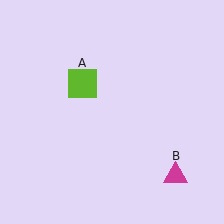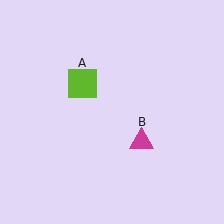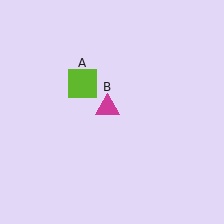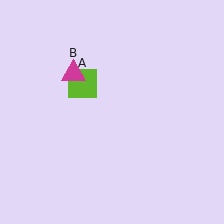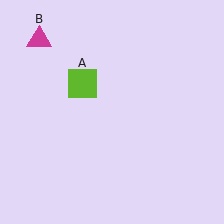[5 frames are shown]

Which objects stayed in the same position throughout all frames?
Lime square (object A) remained stationary.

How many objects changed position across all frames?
1 object changed position: magenta triangle (object B).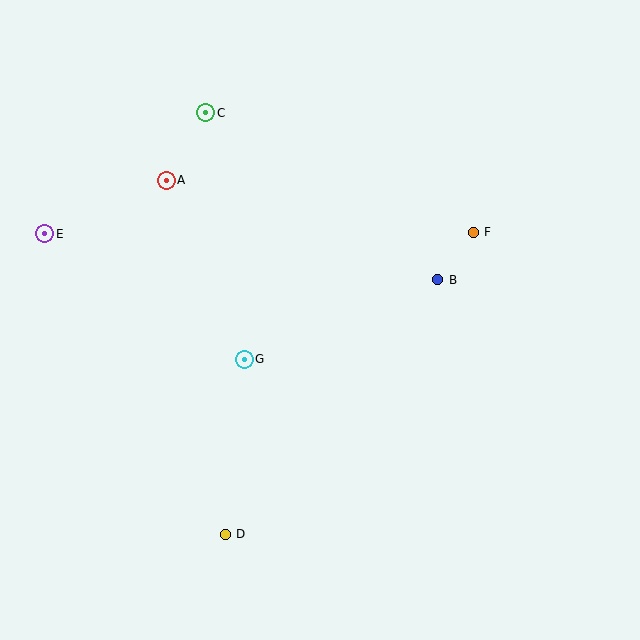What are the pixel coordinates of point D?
Point D is at (225, 534).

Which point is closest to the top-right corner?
Point F is closest to the top-right corner.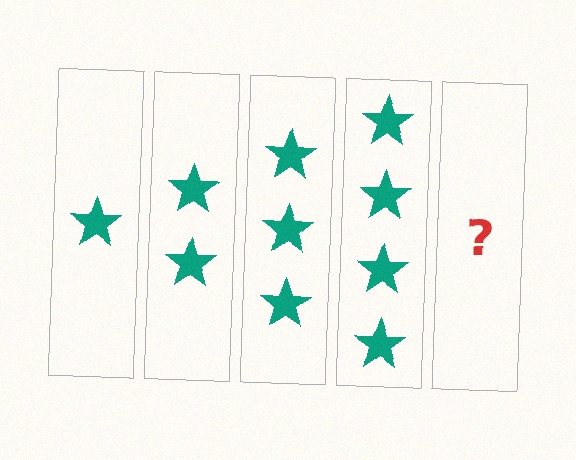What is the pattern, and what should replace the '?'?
The pattern is that each step adds one more star. The '?' should be 5 stars.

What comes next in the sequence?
The next element should be 5 stars.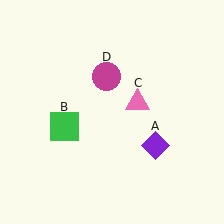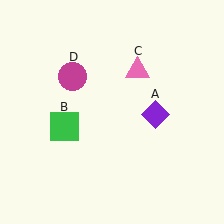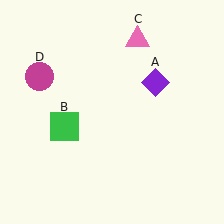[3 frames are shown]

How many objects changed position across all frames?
3 objects changed position: purple diamond (object A), pink triangle (object C), magenta circle (object D).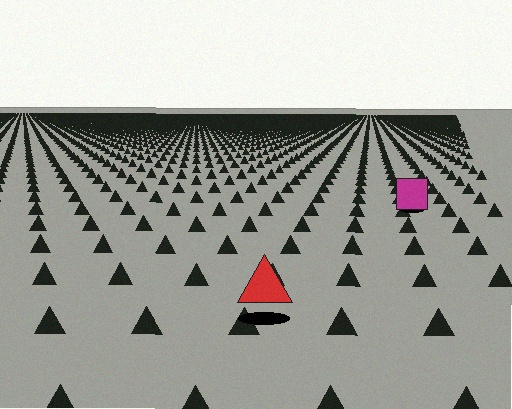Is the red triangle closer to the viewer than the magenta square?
Yes. The red triangle is closer — you can tell from the texture gradient: the ground texture is coarser near it.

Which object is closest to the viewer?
The red triangle is closest. The texture marks near it are larger and more spread out.